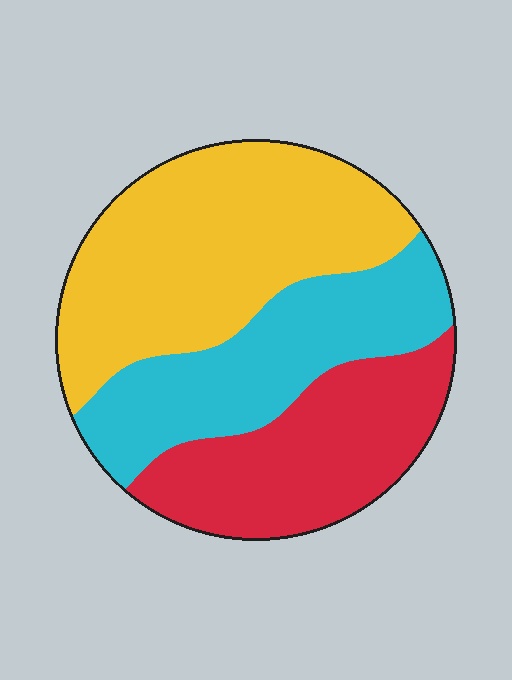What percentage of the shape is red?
Red takes up between a sixth and a third of the shape.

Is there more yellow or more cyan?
Yellow.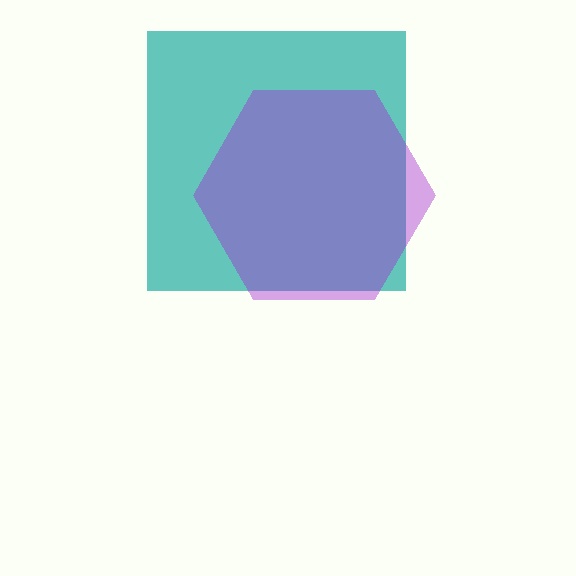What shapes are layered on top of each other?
The layered shapes are: a teal square, a purple hexagon.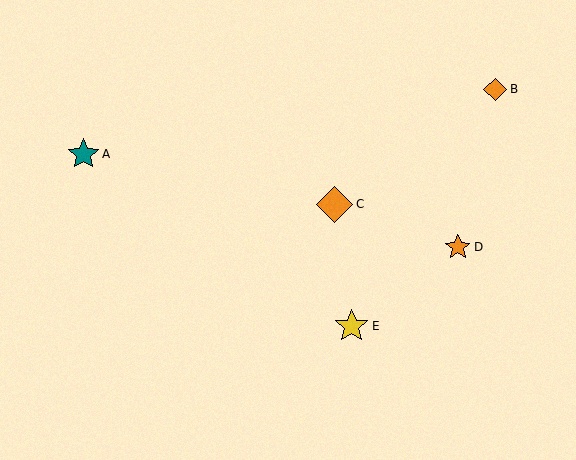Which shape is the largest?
The orange diamond (labeled C) is the largest.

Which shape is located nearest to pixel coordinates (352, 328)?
The yellow star (labeled E) at (352, 326) is nearest to that location.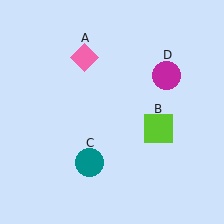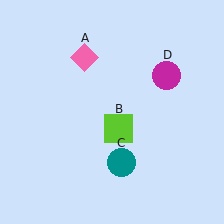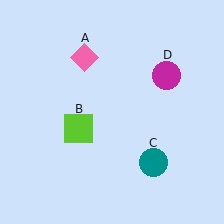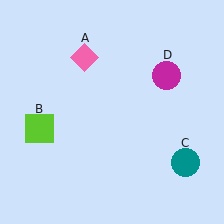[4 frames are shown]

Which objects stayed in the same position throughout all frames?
Pink diamond (object A) and magenta circle (object D) remained stationary.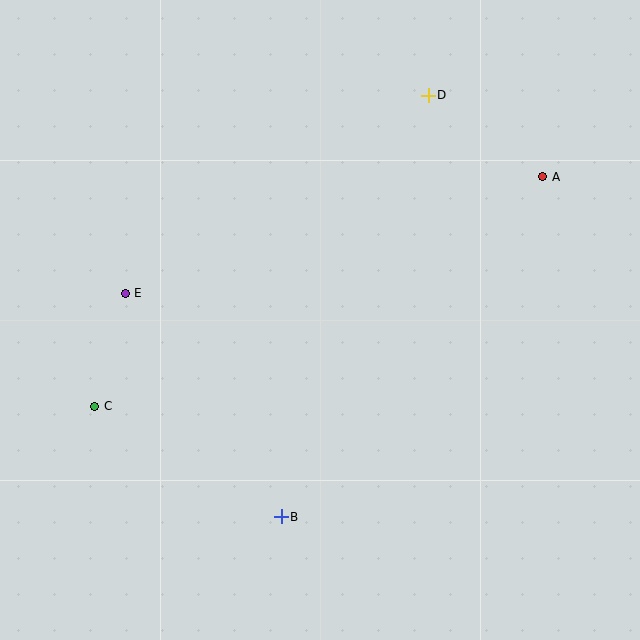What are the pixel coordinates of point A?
Point A is at (543, 177).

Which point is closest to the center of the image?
Point E at (125, 293) is closest to the center.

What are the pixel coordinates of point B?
Point B is at (281, 517).